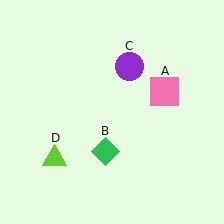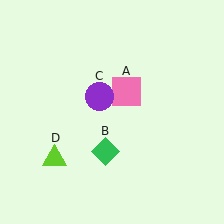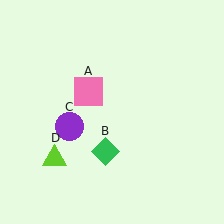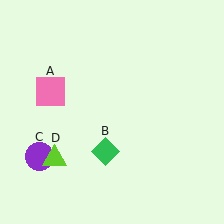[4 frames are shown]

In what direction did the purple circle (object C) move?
The purple circle (object C) moved down and to the left.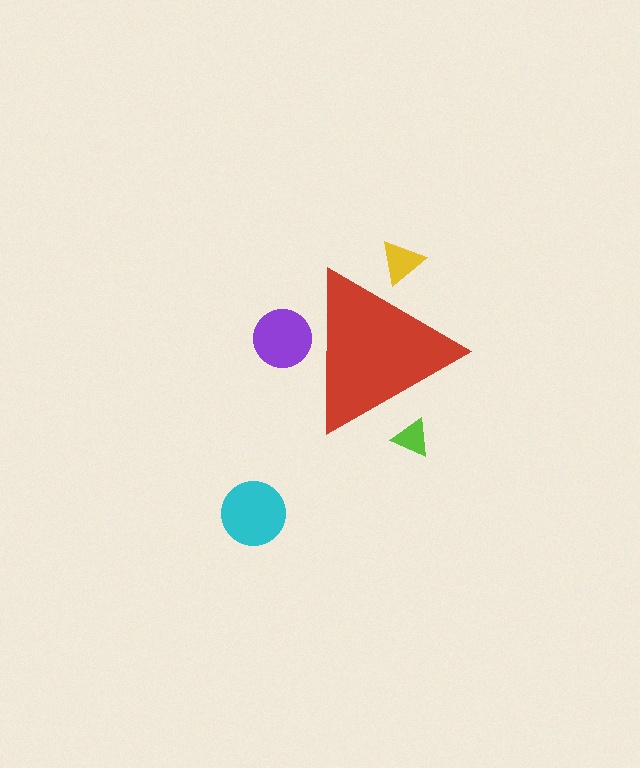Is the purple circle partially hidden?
Yes, the purple circle is partially hidden behind the red triangle.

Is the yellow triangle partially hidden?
Yes, the yellow triangle is partially hidden behind the red triangle.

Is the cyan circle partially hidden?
No, the cyan circle is fully visible.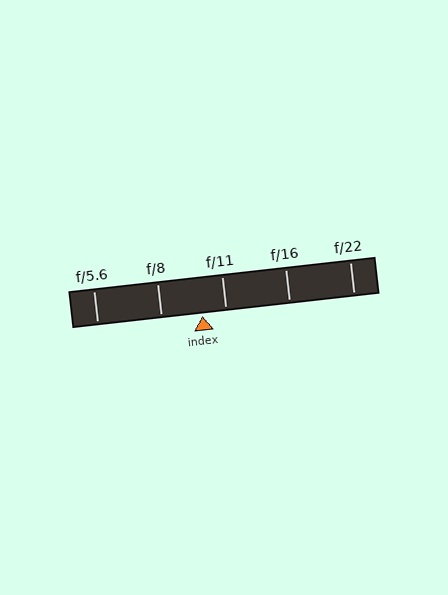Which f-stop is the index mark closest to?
The index mark is closest to f/11.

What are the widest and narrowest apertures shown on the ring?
The widest aperture shown is f/5.6 and the narrowest is f/22.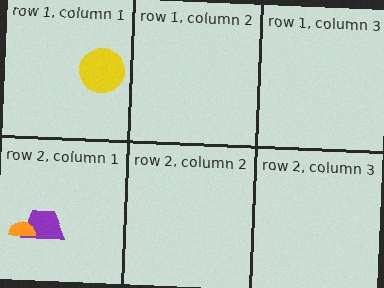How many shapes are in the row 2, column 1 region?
2.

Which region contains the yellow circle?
The row 1, column 1 region.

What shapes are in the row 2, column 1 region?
The purple trapezoid, the orange semicircle.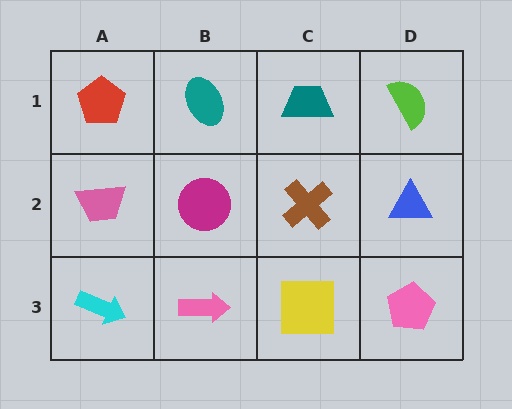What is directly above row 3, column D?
A blue triangle.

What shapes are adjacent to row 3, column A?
A pink trapezoid (row 2, column A), a pink arrow (row 3, column B).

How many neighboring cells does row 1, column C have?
3.